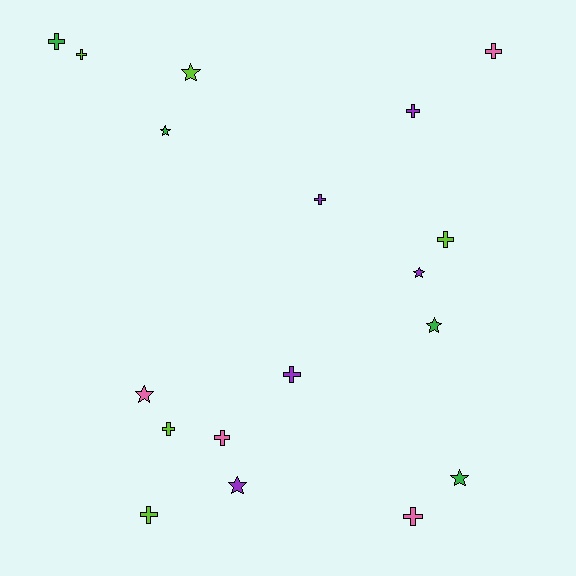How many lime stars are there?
There is 1 lime star.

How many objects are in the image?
There are 18 objects.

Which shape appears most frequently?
Cross, with 11 objects.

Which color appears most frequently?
Lime, with 5 objects.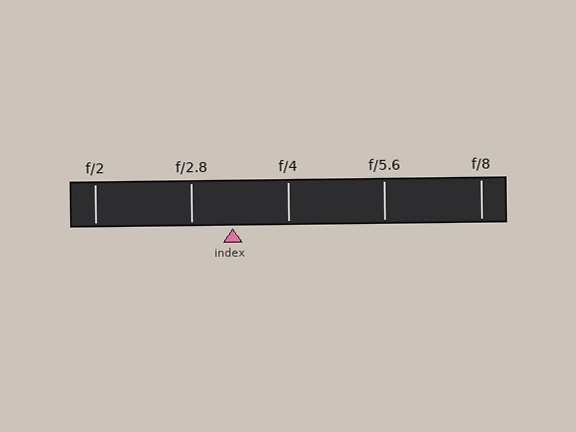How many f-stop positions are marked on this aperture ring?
There are 5 f-stop positions marked.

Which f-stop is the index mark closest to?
The index mark is closest to f/2.8.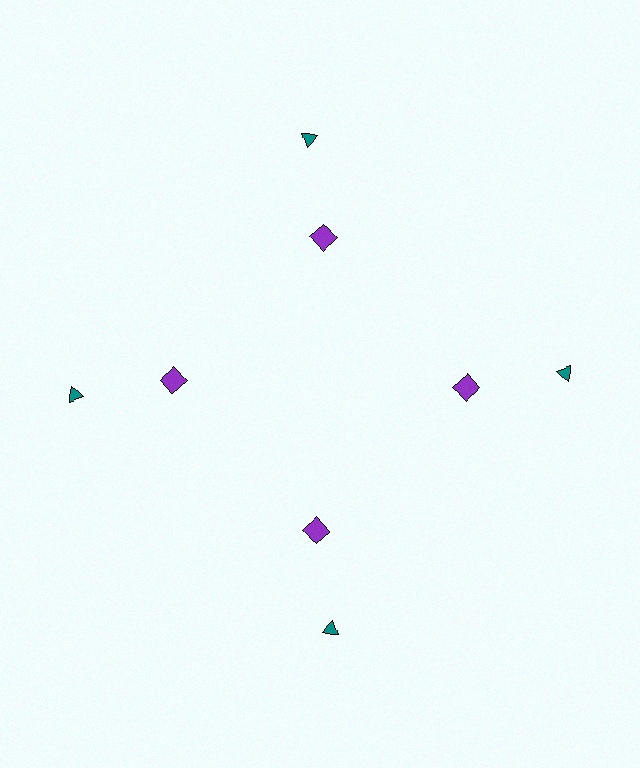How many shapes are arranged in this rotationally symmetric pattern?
There are 8 shapes, arranged in 4 groups of 2.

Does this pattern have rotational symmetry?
Yes, this pattern has 4-fold rotational symmetry. It looks the same after rotating 90 degrees around the center.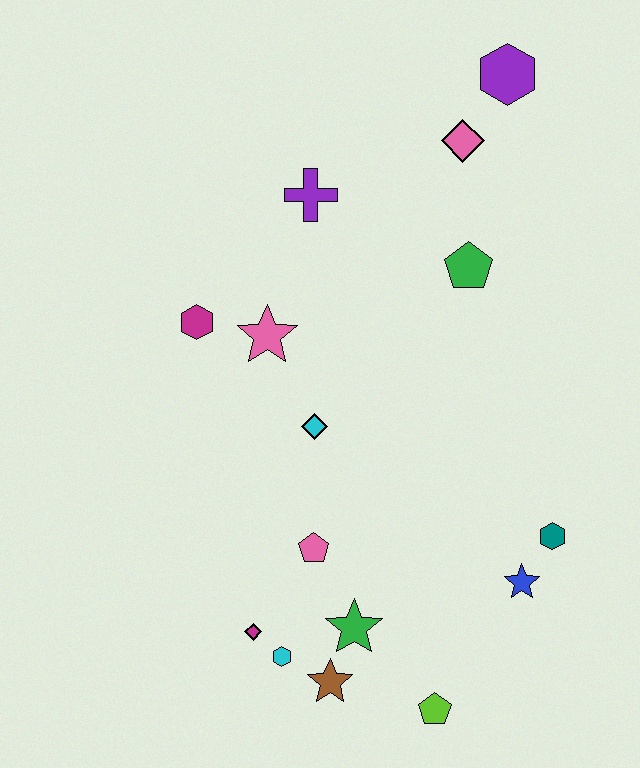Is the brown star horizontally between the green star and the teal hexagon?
No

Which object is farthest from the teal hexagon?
The purple hexagon is farthest from the teal hexagon.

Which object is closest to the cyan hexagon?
The magenta diamond is closest to the cyan hexagon.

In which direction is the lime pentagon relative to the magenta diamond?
The lime pentagon is to the right of the magenta diamond.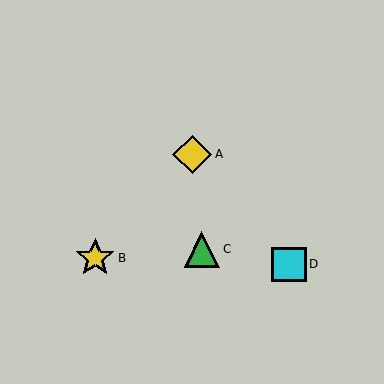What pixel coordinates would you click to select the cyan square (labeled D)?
Click at (289, 264) to select the cyan square D.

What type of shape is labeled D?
Shape D is a cyan square.